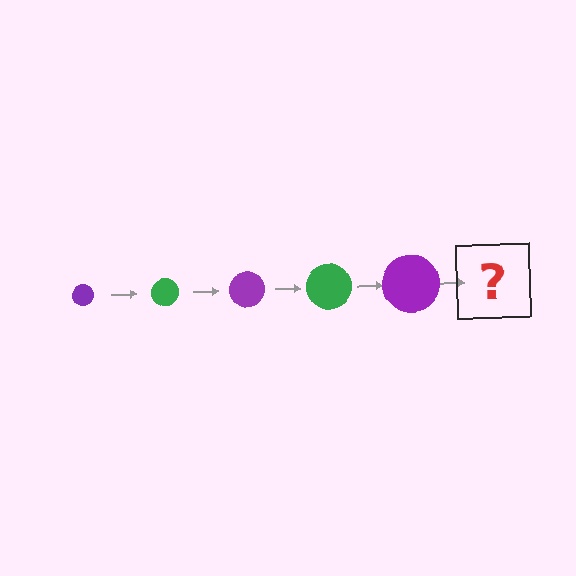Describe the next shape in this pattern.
It should be a green circle, larger than the previous one.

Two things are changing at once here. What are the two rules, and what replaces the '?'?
The two rules are that the circle grows larger each step and the color cycles through purple and green. The '?' should be a green circle, larger than the previous one.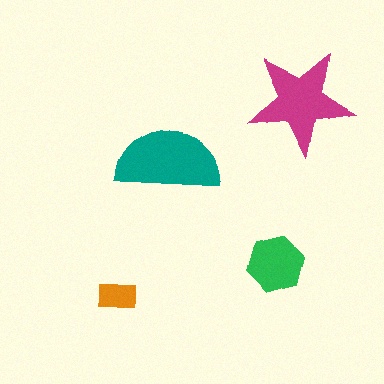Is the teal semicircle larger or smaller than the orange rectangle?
Larger.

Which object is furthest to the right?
The magenta star is rightmost.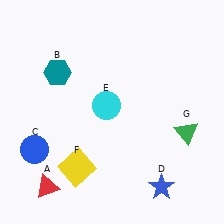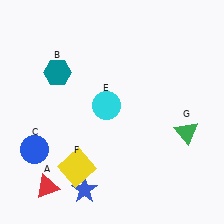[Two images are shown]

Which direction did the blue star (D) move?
The blue star (D) moved left.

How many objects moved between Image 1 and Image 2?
1 object moved between the two images.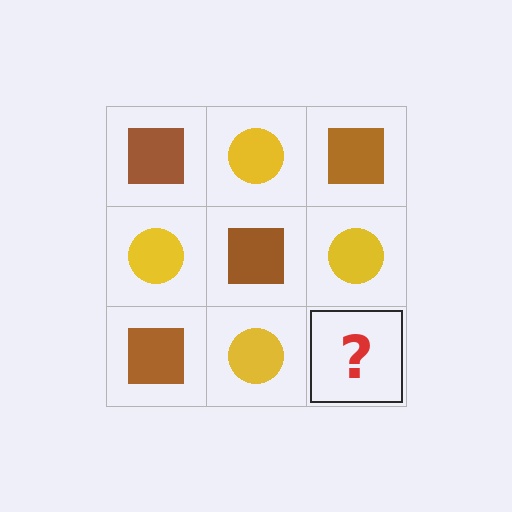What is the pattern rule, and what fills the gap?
The rule is that it alternates brown square and yellow circle in a checkerboard pattern. The gap should be filled with a brown square.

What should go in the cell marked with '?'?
The missing cell should contain a brown square.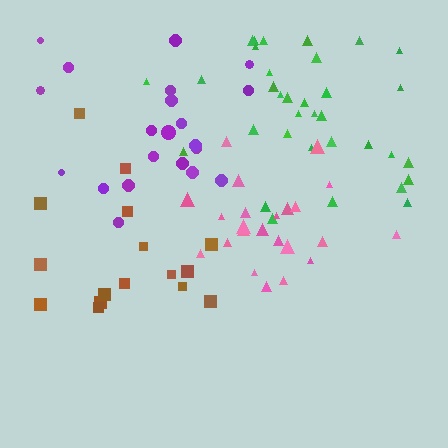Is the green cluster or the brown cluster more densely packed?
Green.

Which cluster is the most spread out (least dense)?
Brown.